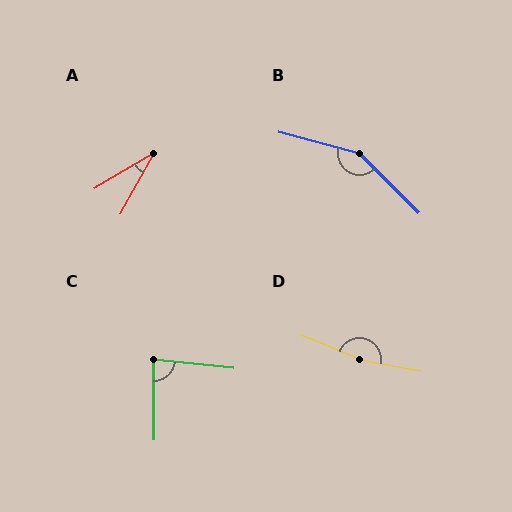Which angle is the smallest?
A, at approximately 30 degrees.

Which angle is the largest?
D, at approximately 168 degrees.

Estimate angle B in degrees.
Approximately 150 degrees.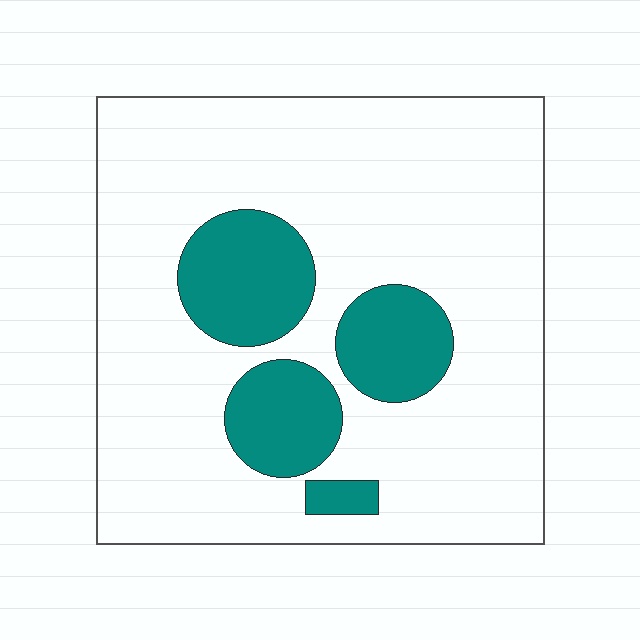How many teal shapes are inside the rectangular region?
4.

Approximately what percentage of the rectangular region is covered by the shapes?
Approximately 20%.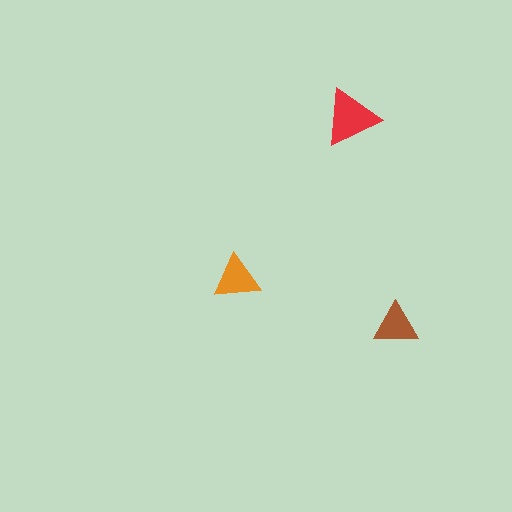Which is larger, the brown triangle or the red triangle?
The red one.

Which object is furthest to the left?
The orange triangle is leftmost.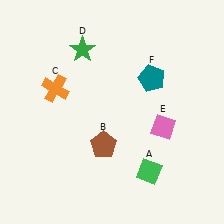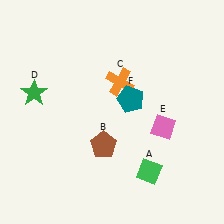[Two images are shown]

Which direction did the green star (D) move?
The green star (D) moved left.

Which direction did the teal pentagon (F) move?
The teal pentagon (F) moved left.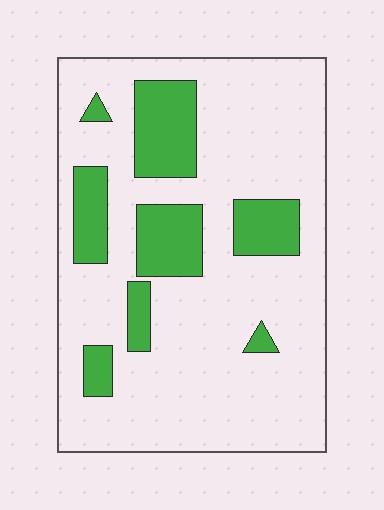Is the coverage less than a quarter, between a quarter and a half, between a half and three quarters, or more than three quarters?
Less than a quarter.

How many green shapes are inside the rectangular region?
8.